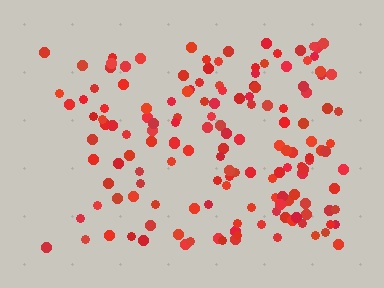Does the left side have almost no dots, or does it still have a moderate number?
Still a moderate number, just noticeably fewer than the right.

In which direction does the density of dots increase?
From left to right, with the right side densest.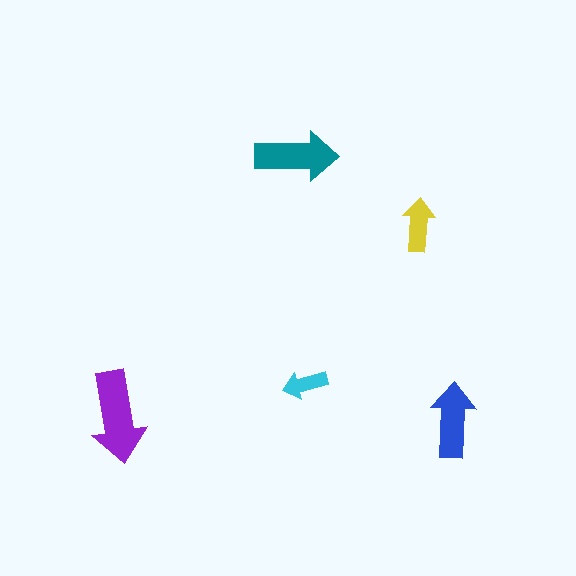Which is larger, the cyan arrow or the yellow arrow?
The yellow one.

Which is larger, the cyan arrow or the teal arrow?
The teal one.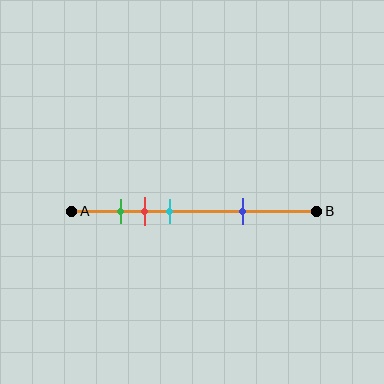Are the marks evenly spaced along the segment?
No, the marks are not evenly spaced.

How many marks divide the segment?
There are 4 marks dividing the segment.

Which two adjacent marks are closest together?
The green and red marks are the closest adjacent pair.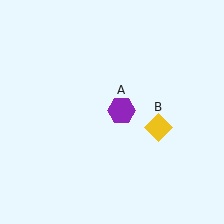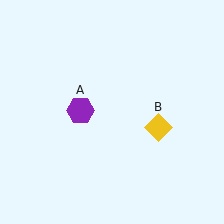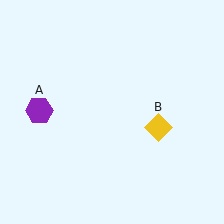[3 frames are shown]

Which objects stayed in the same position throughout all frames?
Yellow diamond (object B) remained stationary.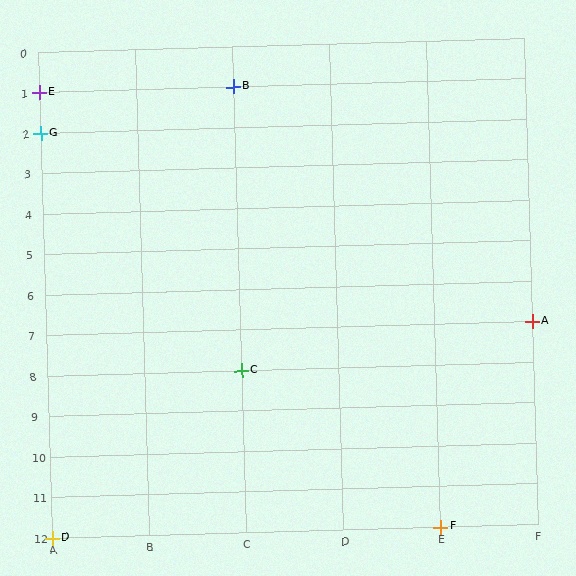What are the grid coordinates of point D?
Point D is at grid coordinates (A, 12).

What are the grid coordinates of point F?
Point F is at grid coordinates (E, 12).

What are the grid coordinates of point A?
Point A is at grid coordinates (F, 7).